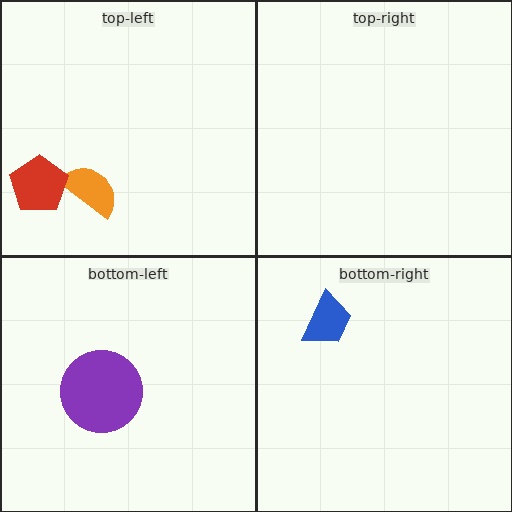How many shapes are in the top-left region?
2.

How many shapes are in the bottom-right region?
1.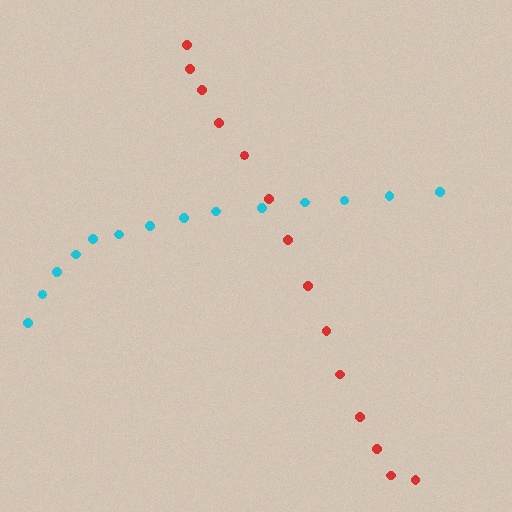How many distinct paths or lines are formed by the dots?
There are 2 distinct paths.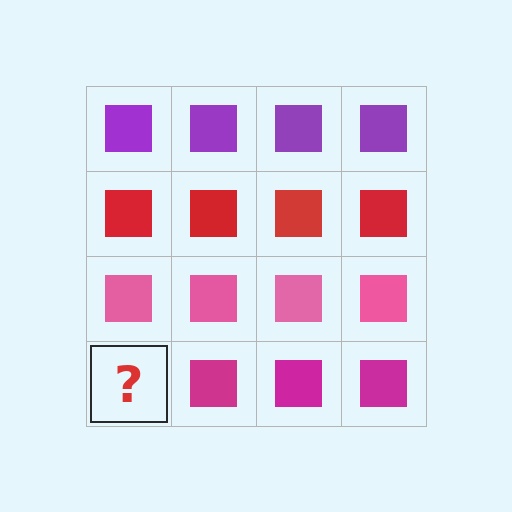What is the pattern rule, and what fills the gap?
The rule is that each row has a consistent color. The gap should be filled with a magenta square.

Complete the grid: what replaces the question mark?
The question mark should be replaced with a magenta square.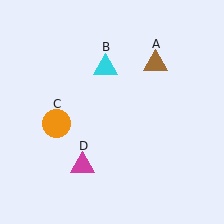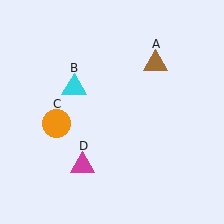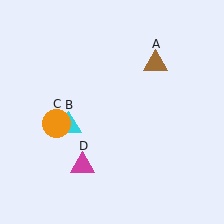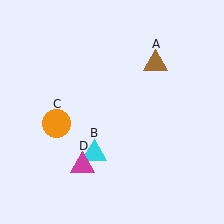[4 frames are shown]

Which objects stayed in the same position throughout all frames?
Brown triangle (object A) and orange circle (object C) and magenta triangle (object D) remained stationary.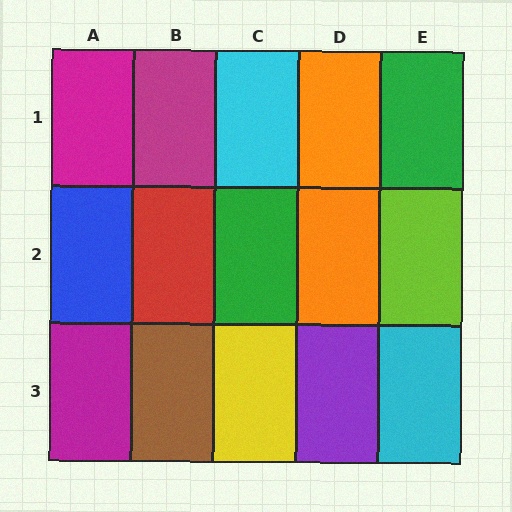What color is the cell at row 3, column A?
Magenta.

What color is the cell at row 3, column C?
Yellow.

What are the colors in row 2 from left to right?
Blue, red, green, orange, lime.